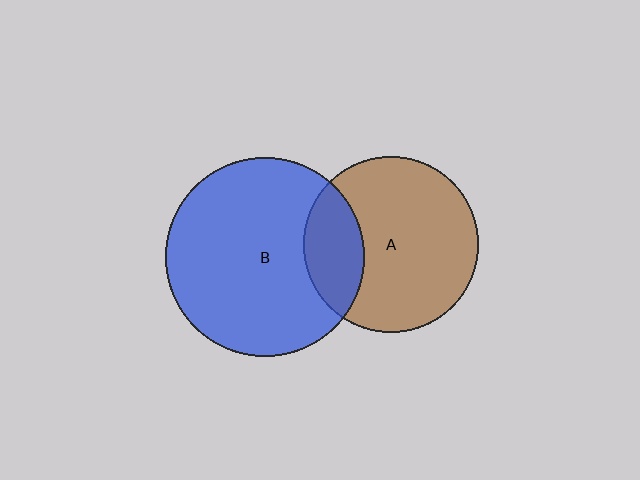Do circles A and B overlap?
Yes.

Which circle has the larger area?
Circle B (blue).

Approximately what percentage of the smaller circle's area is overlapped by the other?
Approximately 25%.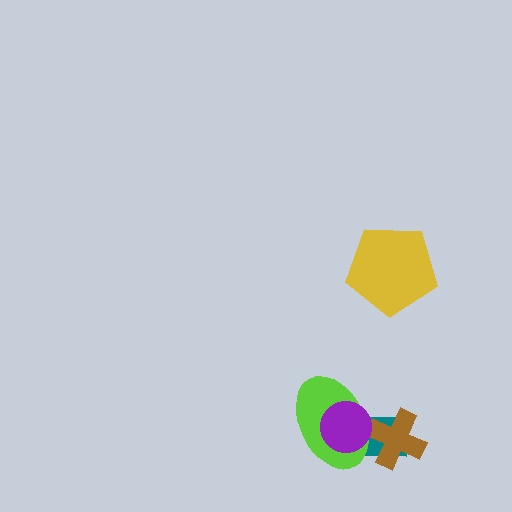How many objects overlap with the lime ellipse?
3 objects overlap with the lime ellipse.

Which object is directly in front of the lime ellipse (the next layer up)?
The brown cross is directly in front of the lime ellipse.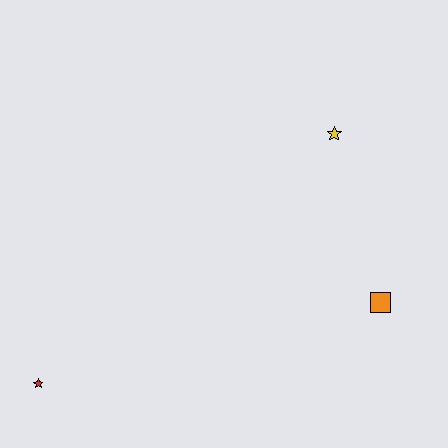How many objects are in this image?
There are 3 objects.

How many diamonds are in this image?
There are no diamonds.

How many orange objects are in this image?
There is 1 orange object.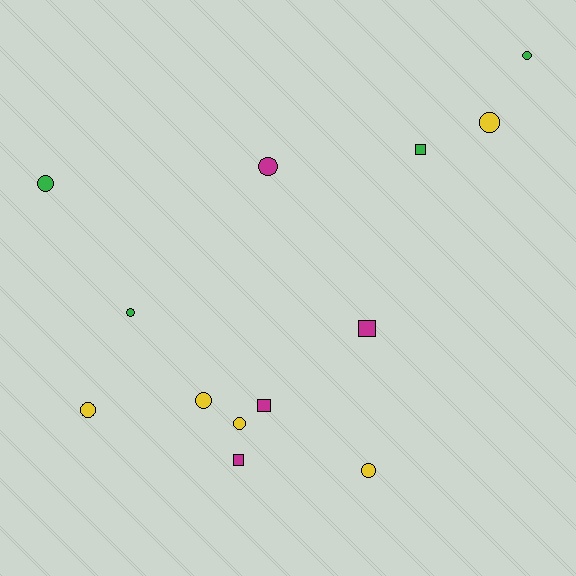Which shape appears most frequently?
Circle, with 9 objects.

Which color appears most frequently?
Yellow, with 5 objects.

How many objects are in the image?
There are 13 objects.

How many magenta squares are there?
There are 3 magenta squares.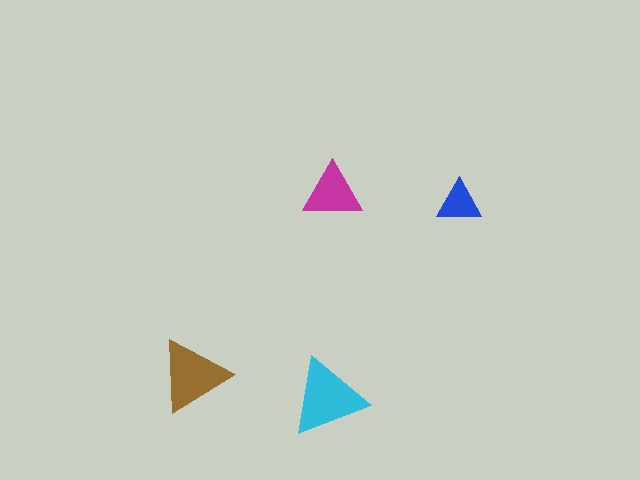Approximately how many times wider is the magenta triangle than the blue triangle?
About 1.5 times wider.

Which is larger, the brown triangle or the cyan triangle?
The cyan one.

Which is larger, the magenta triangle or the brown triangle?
The brown one.